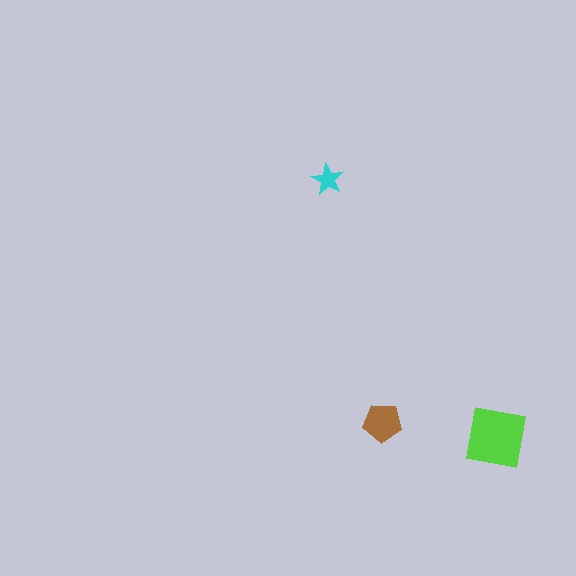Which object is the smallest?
The cyan star.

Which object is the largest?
The lime square.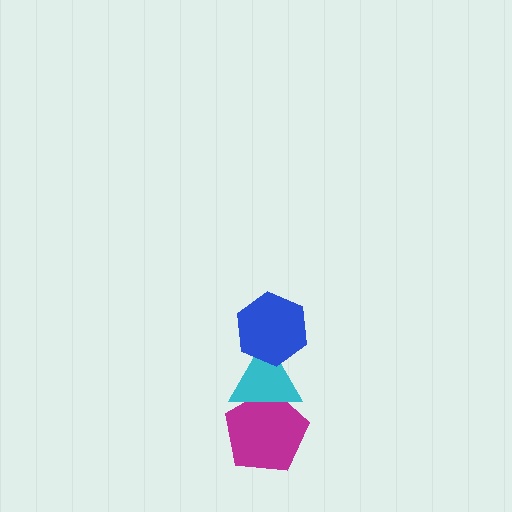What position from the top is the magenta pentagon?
The magenta pentagon is 3rd from the top.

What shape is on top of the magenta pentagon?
The cyan triangle is on top of the magenta pentagon.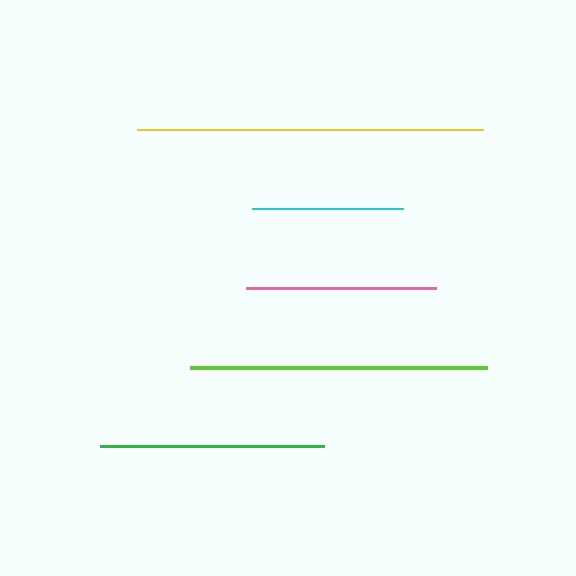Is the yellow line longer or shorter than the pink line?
The yellow line is longer than the pink line.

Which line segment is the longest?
The yellow line is the longest at approximately 346 pixels.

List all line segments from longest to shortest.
From longest to shortest: yellow, lime, green, pink, cyan.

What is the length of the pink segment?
The pink segment is approximately 190 pixels long.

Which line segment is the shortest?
The cyan line is the shortest at approximately 150 pixels.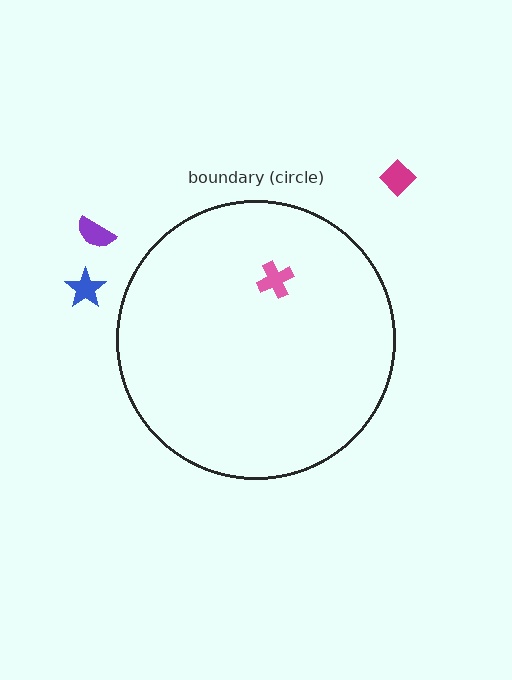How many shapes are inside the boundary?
1 inside, 3 outside.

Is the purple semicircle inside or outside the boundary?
Outside.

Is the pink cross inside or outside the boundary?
Inside.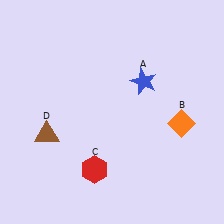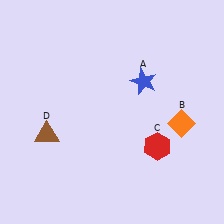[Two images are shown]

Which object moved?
The red hexagon (C) moved right.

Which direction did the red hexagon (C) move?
The red hexagon (C) moved right.